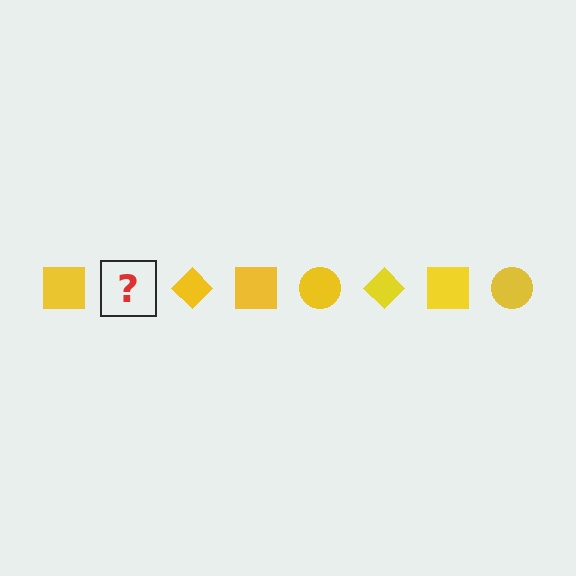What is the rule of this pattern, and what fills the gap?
The rule is that the pattern cycles through square, circle, diamond shapes in yellow. The gap should be filled with a yellow circle.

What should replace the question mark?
The question mark should be replaced with a yellow circle.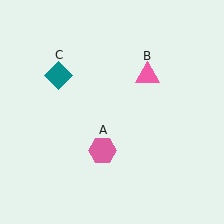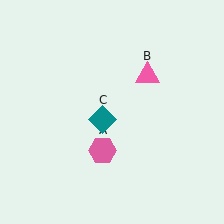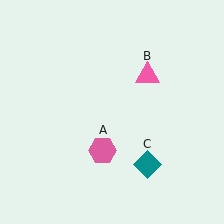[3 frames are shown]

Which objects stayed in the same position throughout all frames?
Pink hexagon (object A) and pink triangle (object B) remained stationary.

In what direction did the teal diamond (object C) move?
The teal diamond (object C) moved down and to the right.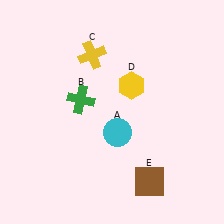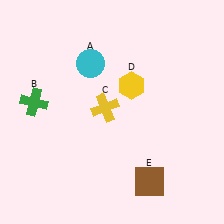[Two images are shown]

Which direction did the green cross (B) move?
The green cross (B) moved left.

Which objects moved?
The objects that moved are: the cyan circle (A), the green cross (B), the yellow cross (C).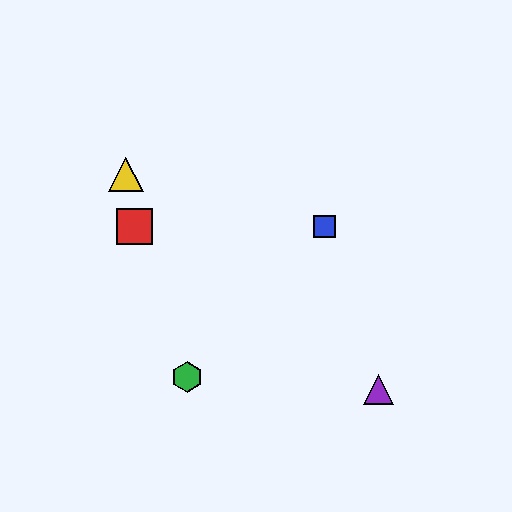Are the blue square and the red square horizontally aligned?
Yes, both are at y≈226.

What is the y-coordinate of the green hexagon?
The green hexagon is at y≈377.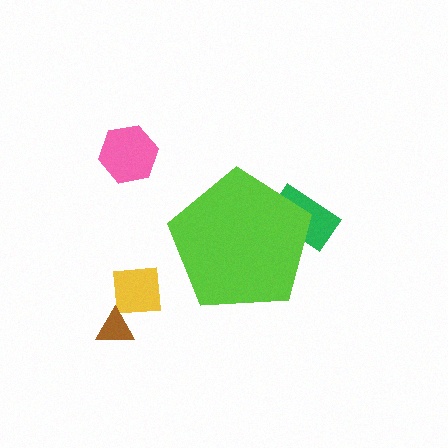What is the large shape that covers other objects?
A lime pentagon.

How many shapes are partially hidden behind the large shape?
1 shape is partially hidden.